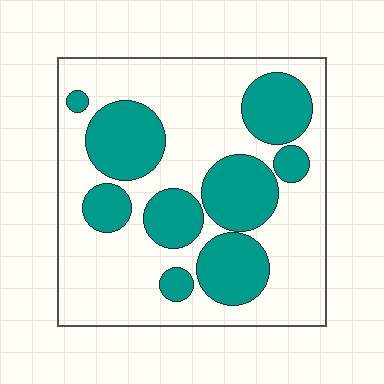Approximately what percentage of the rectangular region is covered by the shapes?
Approximately 35%.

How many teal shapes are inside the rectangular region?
9.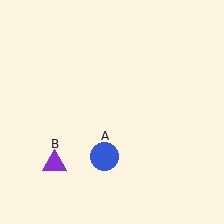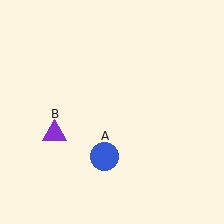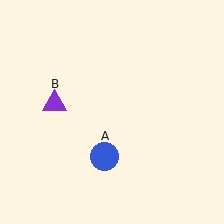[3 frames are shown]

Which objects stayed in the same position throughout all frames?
Blue circle (object A) remained stationary.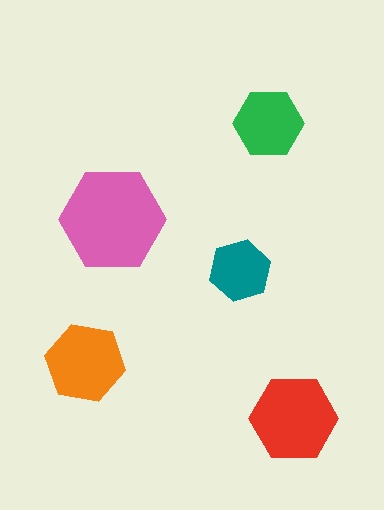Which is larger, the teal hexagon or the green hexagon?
The green one.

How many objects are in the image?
There are 5 objects in the image.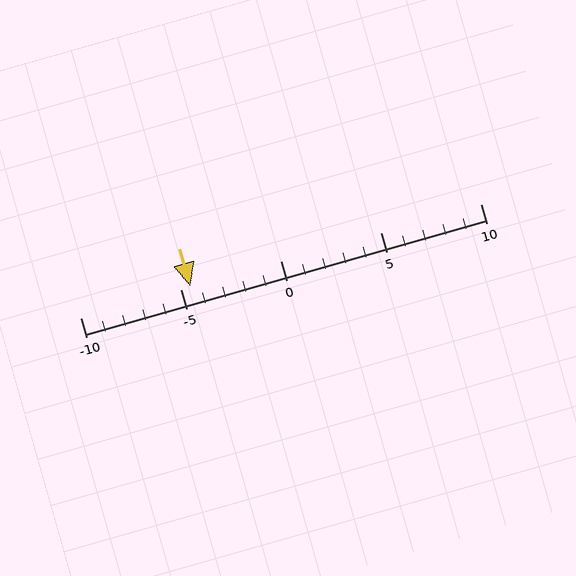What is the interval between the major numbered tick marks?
The major tick marks are spaced 5 units apart.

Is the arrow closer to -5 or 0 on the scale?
The arrow is closer to -5.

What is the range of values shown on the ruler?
The ruler shows values from -10 to 10.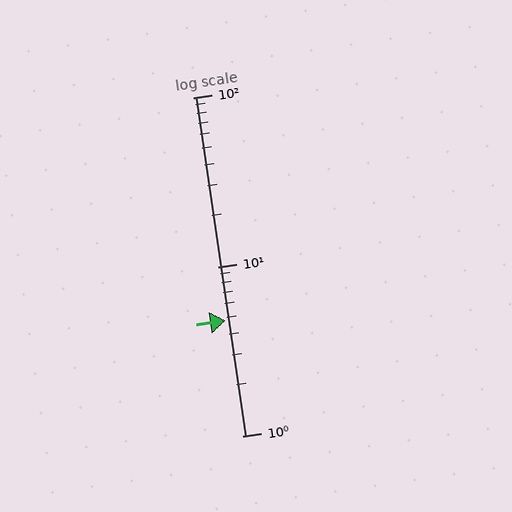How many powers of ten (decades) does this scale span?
The scale spans 2 decades, from 1 to 100.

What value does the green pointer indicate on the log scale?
The pointer indicates approximately 4.8.